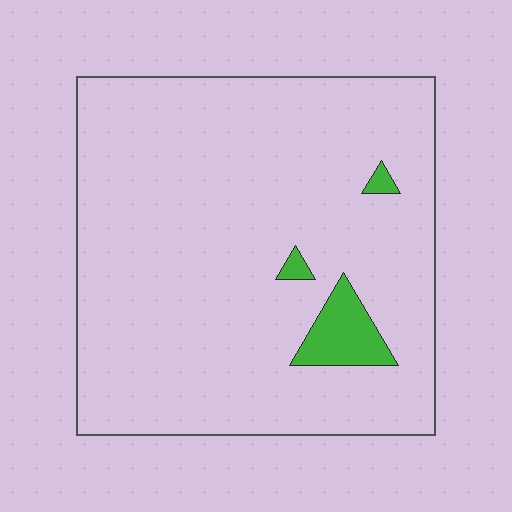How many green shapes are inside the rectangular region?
3.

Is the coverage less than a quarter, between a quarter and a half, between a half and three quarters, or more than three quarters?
Less than a quarter.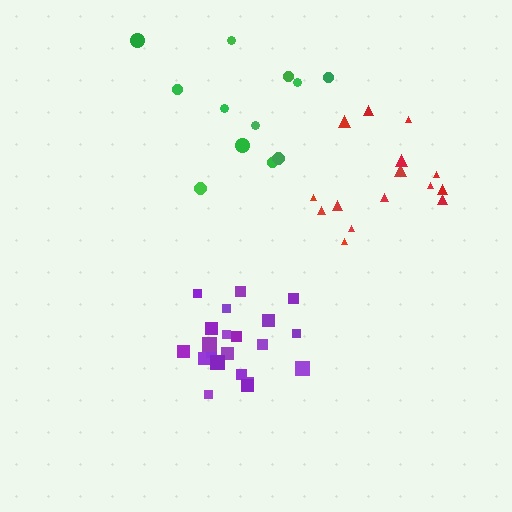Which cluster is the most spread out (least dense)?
Green.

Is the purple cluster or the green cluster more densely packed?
Purple.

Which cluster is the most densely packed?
Purple.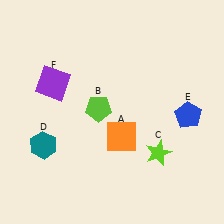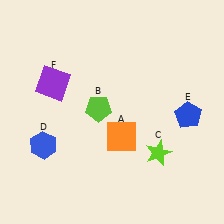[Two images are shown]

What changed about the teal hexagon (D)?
In Image 1, D is teal. In Image 2, it changed to blue.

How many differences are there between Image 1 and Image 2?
There is 1 difference between the two images.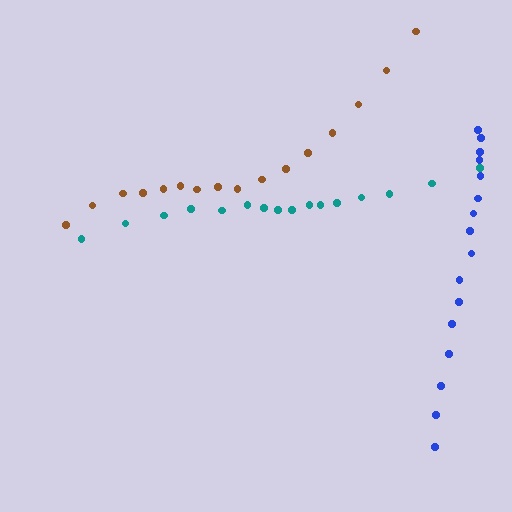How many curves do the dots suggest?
There are 3 distinct paths.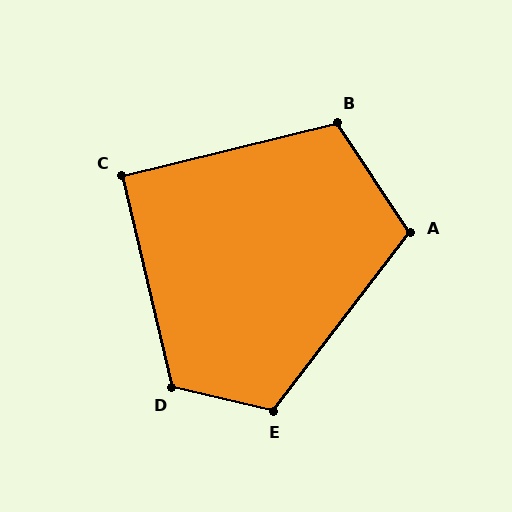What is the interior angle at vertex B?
Approximately 110 degrees (obtuse).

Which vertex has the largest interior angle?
D, at approximately 116 degrees.